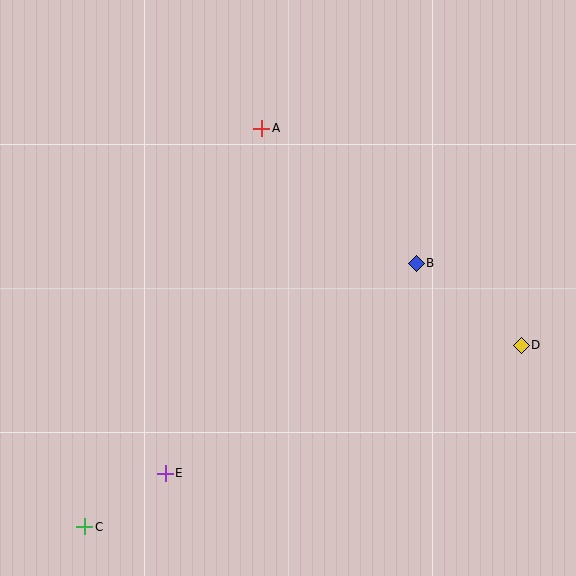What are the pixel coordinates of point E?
Point E is at (165, 473).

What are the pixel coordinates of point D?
Point D is at (521, 345).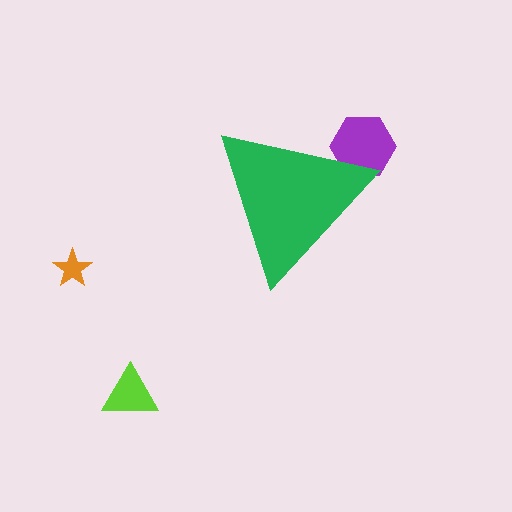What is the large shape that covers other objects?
A green triangle.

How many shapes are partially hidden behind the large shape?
1 shape is partially hidden.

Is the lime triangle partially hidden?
No, the lime triangle is fully visible.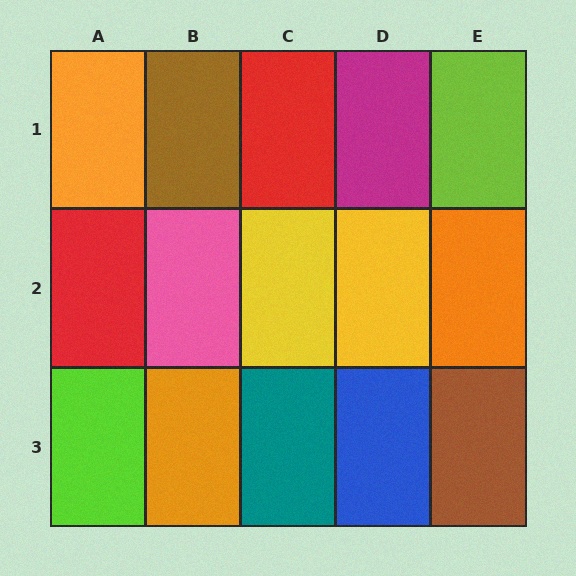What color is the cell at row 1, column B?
Brown.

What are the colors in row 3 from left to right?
Lime, orange, teal, blue, brown.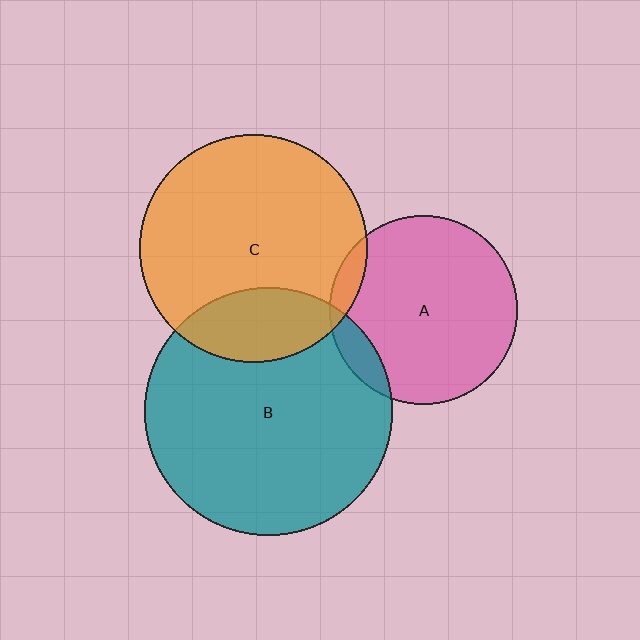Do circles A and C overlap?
Yes.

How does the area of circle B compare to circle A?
Approximately 1.7 times.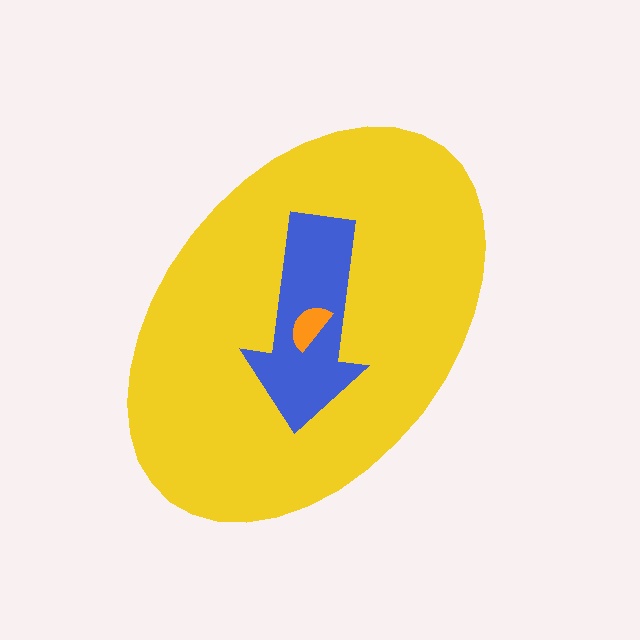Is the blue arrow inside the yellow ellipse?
Yes.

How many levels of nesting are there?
3.